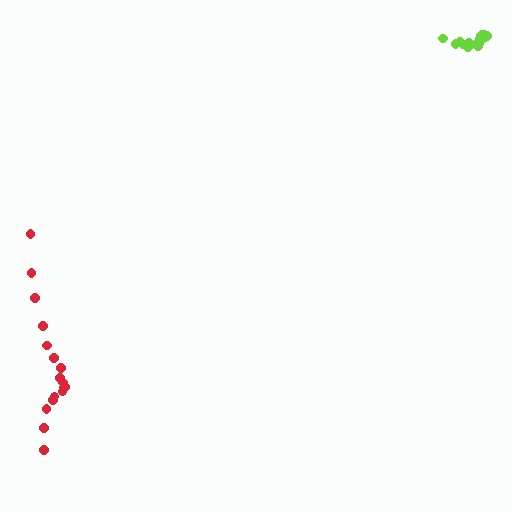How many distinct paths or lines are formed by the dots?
There are 2 distinct paths.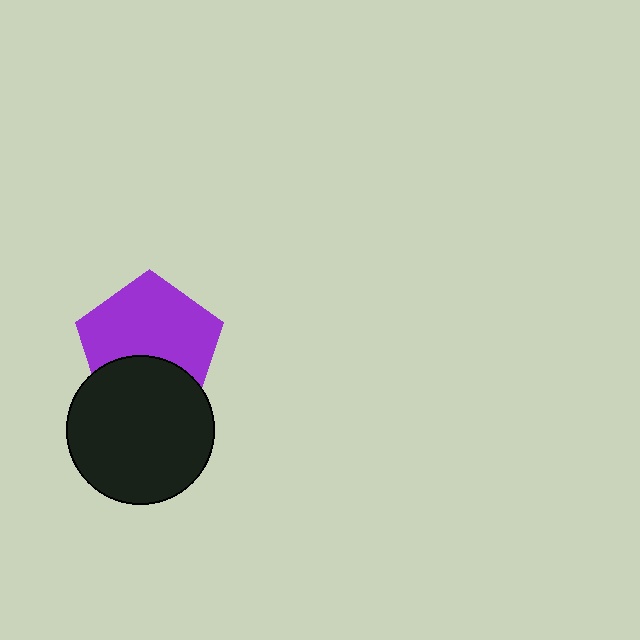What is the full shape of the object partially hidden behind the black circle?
The partially hidden object is a purple pentagon.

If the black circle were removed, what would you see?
You would see the complete purple pentagon.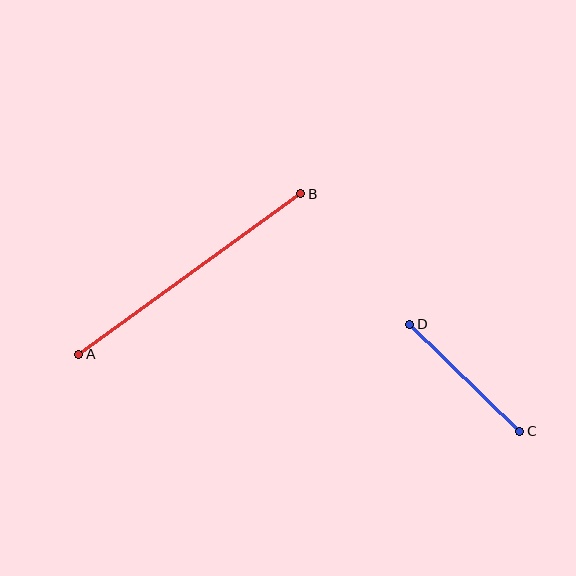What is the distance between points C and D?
The distance is approximately 154 pixels.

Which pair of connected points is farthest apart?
Points A and B are farthest apart.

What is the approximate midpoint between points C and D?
The midpoint is at approximately (465, 378) pixels.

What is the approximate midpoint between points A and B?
The midpoint is at approximately (190, 274) pixels.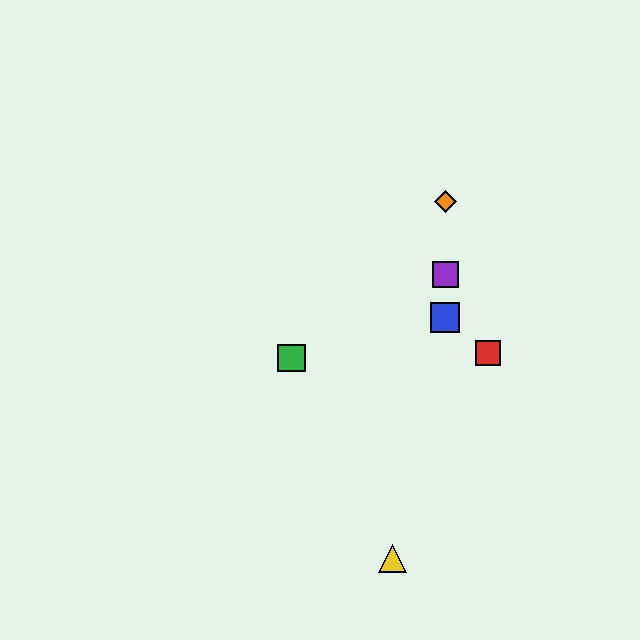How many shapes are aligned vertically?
3 shapes (the blue square, the purple square, the orange diamond) are aligned vertically.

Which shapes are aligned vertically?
The blue square, the purple square, the orange diamond are aligned vertically.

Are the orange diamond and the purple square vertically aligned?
Yes, both are at x≈445.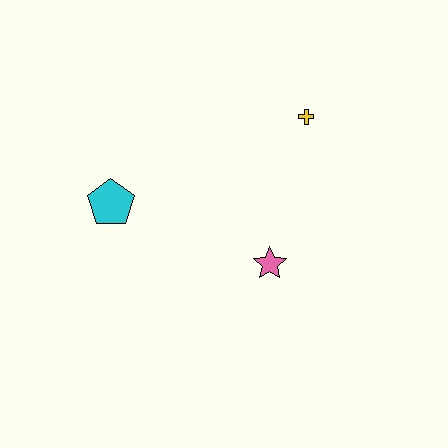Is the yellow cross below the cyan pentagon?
No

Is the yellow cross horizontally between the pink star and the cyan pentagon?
No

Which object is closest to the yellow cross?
The pink star is closest to the yellow cross.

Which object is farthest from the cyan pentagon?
The yellow cross is farthest from the cyan pentagon.